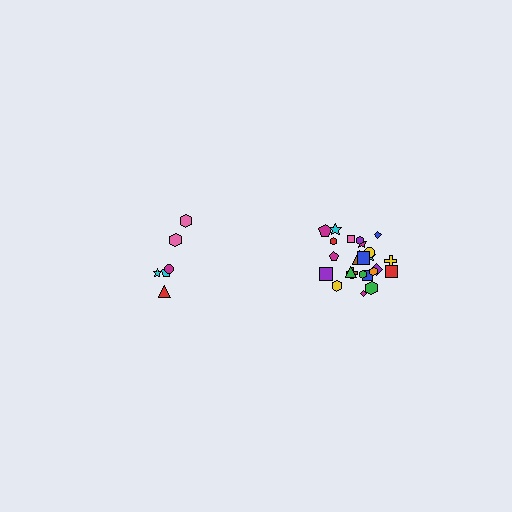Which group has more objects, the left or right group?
The right group.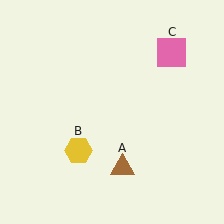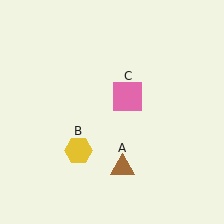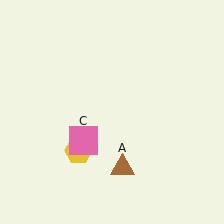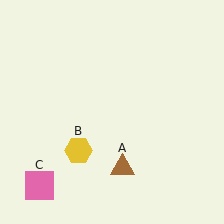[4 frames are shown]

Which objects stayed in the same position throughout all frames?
Brown triangle (object A) and yellow hexagon (object B) remained stationary.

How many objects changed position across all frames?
1 object changed position: pink square (object C).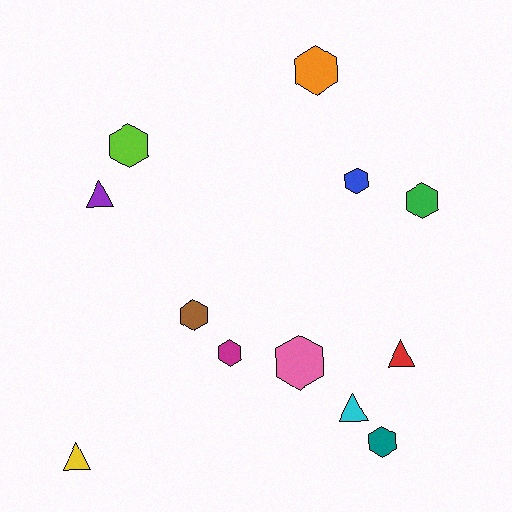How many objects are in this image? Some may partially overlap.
There are 12 objects.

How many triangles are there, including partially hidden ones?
There are 4 triangles.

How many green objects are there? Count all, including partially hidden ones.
There is 1 green object.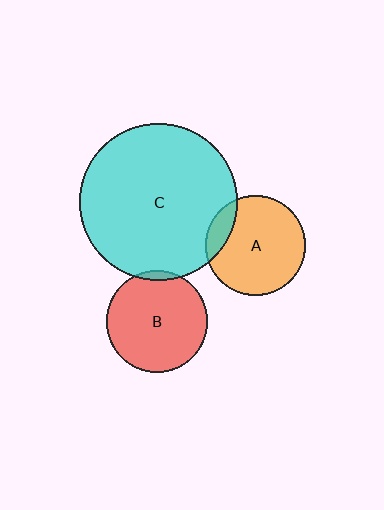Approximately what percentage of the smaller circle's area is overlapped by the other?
Approximately 15%.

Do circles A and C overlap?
Yes.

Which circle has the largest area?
Circle C (cyan).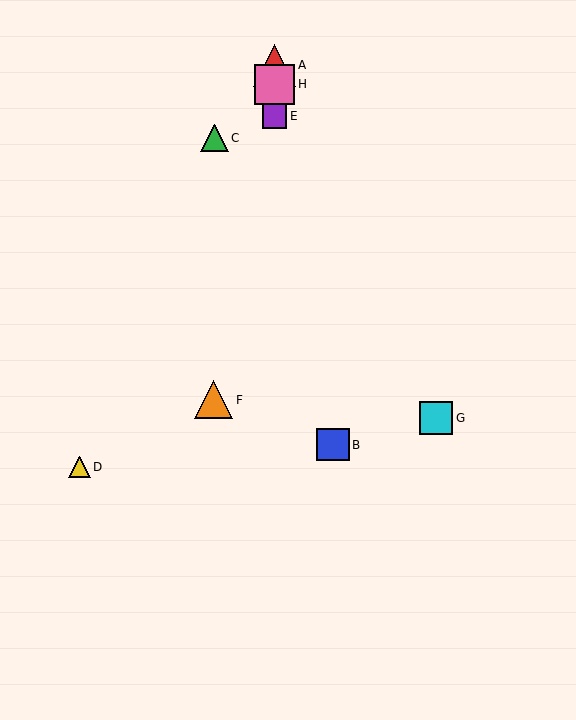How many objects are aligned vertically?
3 objects (A, E, H) are aligned vertically.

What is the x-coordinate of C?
Object C is at x≈214.